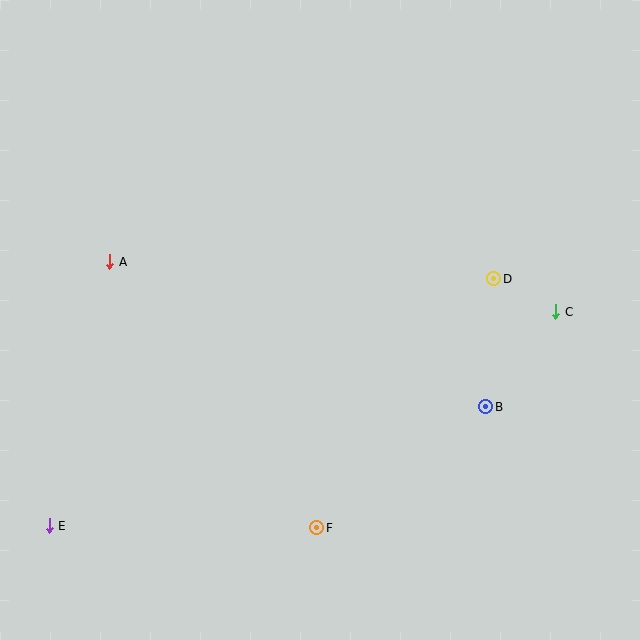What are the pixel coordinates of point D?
Point D is at (494, 279).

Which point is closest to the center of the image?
Point D at (494, 279) is closest to the center.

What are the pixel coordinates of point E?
Point E is at (49, 526).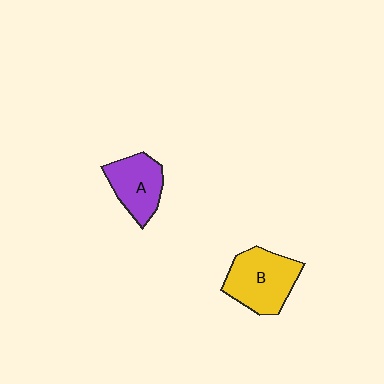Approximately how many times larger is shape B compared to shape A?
Approximately 1.3 times.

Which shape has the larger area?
Shape B (yellow).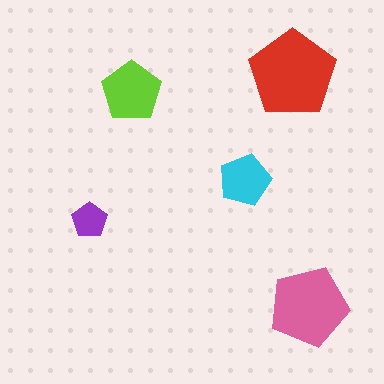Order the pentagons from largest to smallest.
the red one, the pink one, the lime one, the cyan one, the purple one.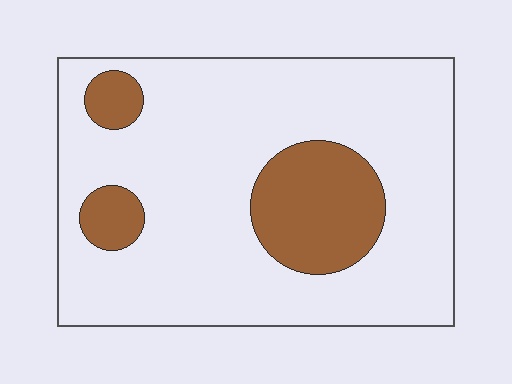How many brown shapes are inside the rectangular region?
3.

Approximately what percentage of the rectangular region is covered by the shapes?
Approximately 20%.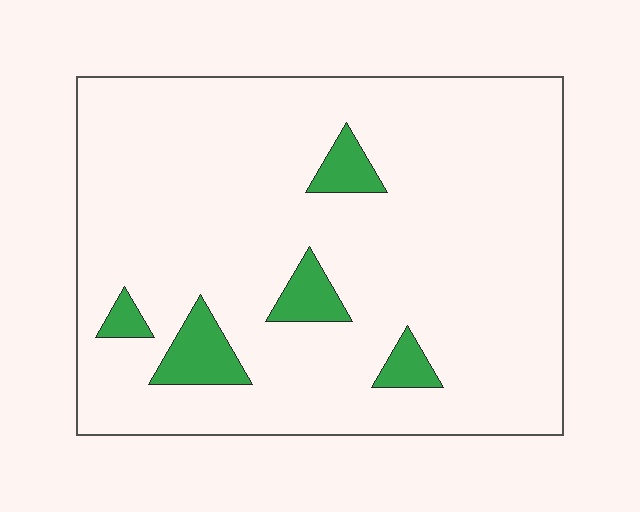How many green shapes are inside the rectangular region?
5.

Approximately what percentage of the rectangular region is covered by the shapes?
Approximately 10%.